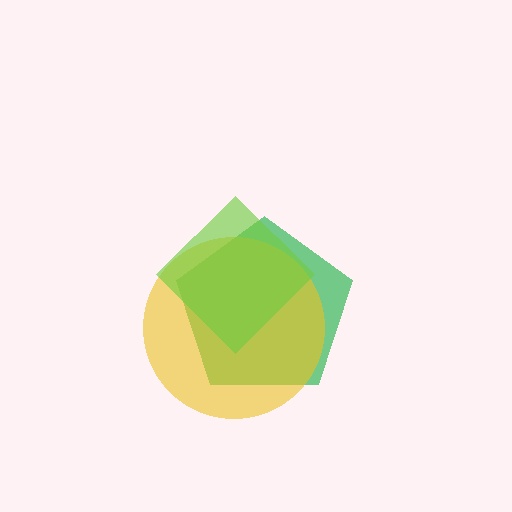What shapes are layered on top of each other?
The layered shapes are: a green pentagon, a yellow circle, a lime diamond.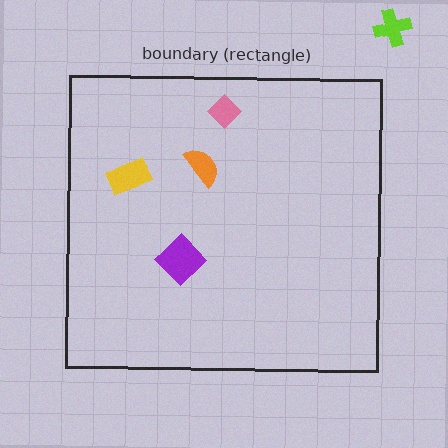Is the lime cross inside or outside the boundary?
Outside.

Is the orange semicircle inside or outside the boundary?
Inside.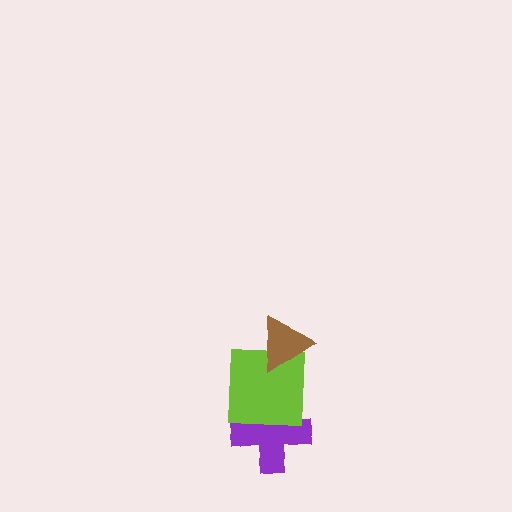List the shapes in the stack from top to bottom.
From top to bottom: the brown triangle, the lime square, the purple cross.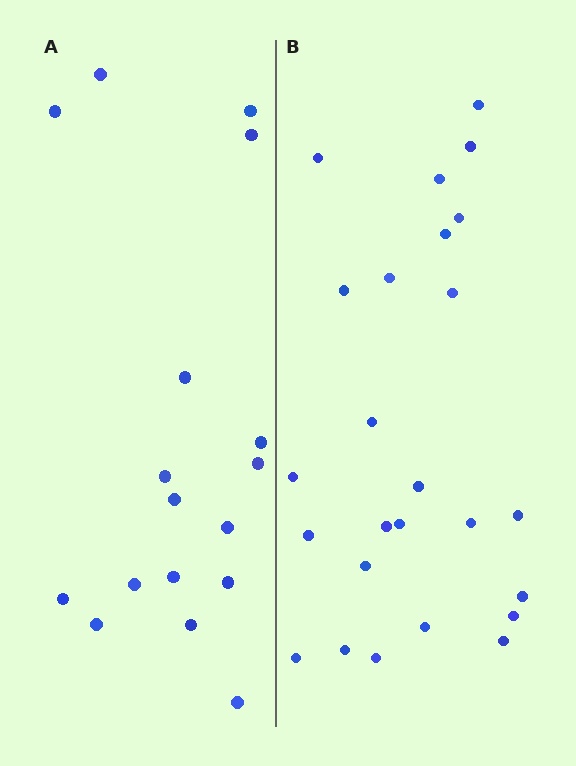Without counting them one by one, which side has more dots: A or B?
Region B (the right region) has more dots.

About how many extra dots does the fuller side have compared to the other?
Region B has roughly 8 or so more dots than region A.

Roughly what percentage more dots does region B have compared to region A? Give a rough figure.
About 45% more.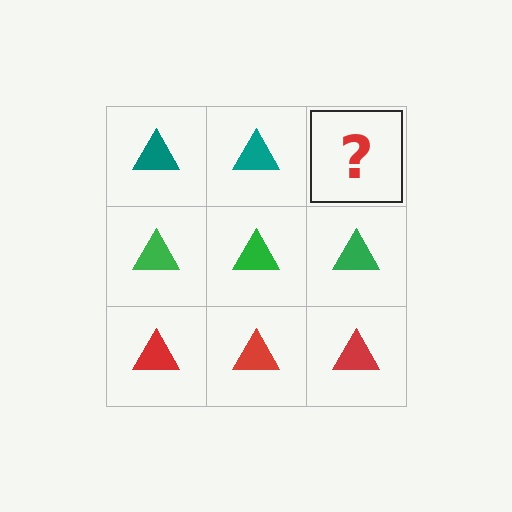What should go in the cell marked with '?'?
The missing cell should contain a teal triangle.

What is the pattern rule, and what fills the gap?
The rule is that each row has a consistent color. The gap should be filled with a teal triangle.